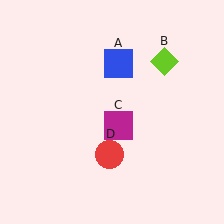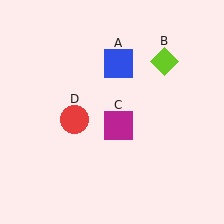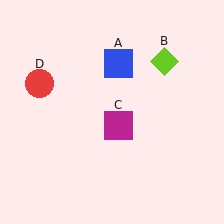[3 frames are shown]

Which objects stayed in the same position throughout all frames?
Blue square (object A) and lime diamond (object B) and magenta square (object C) remained stationary.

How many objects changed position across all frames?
1 object changed position: red circle (object D).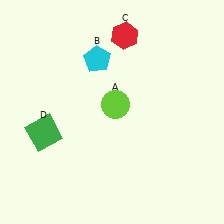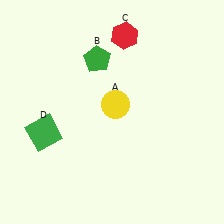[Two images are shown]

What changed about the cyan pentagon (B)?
In Image 1, B is cyan. In Image 2, it changed to green.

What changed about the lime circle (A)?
In Image 1, A is lime. In Image 2, it changed to yellow.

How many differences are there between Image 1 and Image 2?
There are 2 differences between the two images.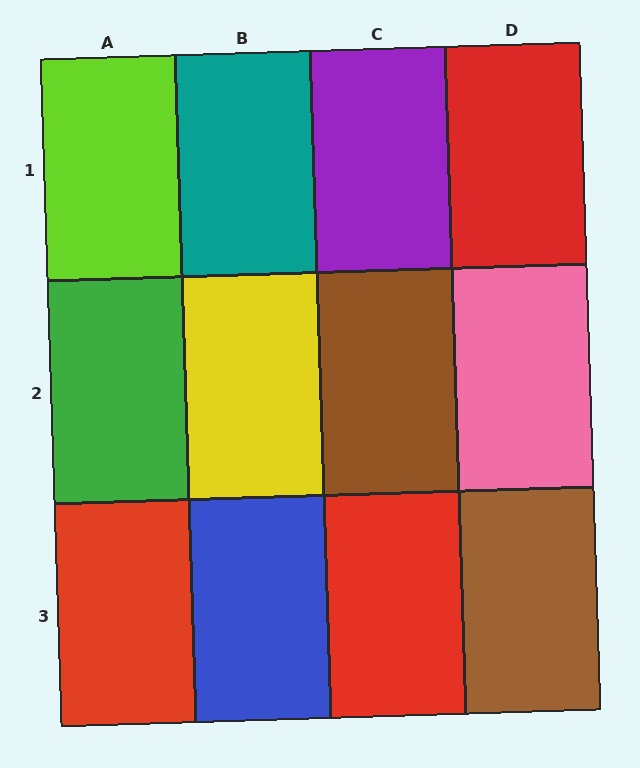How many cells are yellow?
1 cell is yellow.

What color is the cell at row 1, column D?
Red.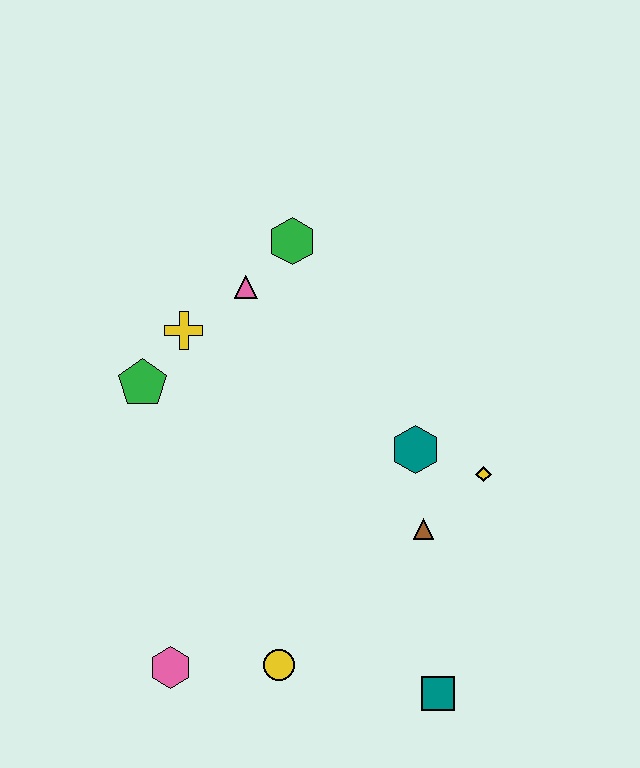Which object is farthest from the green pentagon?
The teal square is farthest from the green pentagon.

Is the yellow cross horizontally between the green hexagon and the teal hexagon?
No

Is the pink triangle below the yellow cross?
No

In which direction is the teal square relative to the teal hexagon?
The teal square is below the teal hexagon.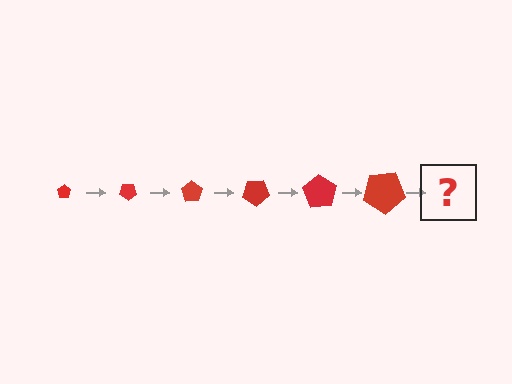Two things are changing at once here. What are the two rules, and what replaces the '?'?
The two rules are that the pentagon grows larger each step and it rotates 35 degrees each step. The '?' should be a pentagon, larger than the previous one and rotated 210 degrees from the start.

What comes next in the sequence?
The next element should be a pentagon, larger than the previous one and rotated 210 degrees from the start.